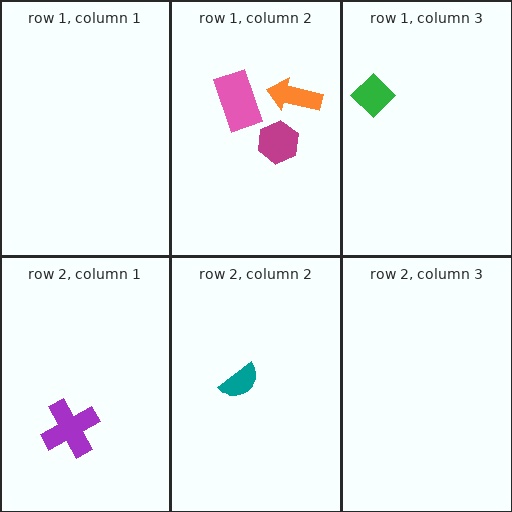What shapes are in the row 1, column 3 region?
The green diamond.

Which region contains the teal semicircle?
The row 2, column 2 region.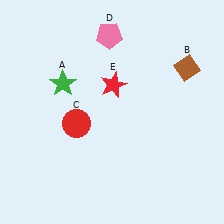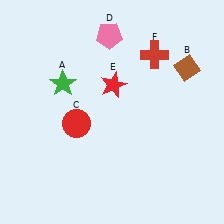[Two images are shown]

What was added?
A red cross (F) was added in Image 2.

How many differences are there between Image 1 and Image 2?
There is 1 difference between the two images.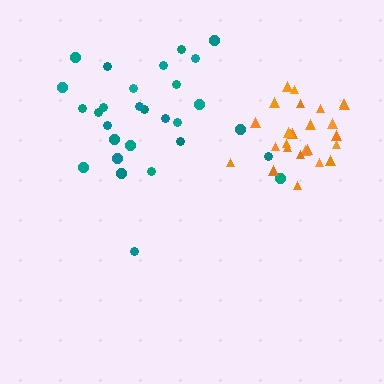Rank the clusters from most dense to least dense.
orange, teal.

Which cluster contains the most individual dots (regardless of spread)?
Teal (29).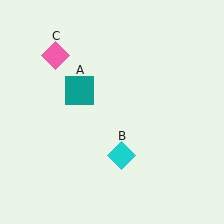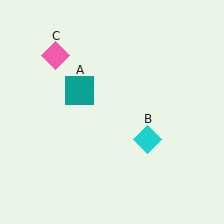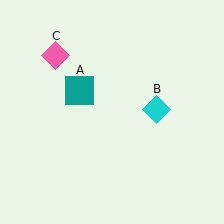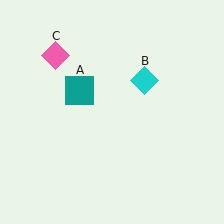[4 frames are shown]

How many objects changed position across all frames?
1 object changed position: cyan diamond (object B).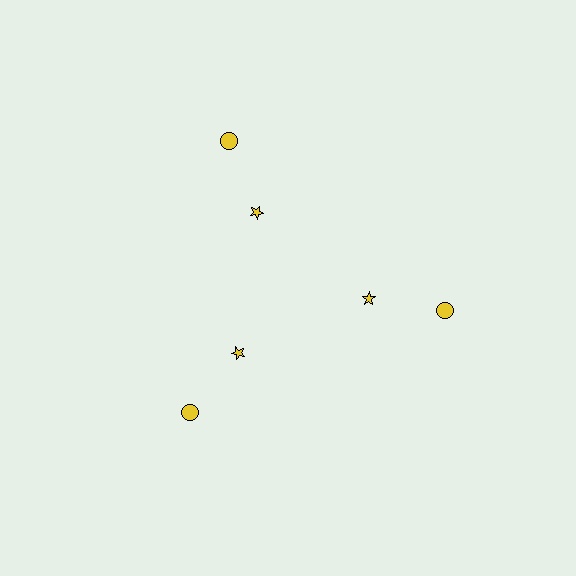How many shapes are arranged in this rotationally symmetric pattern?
There are 6 shapes, arranged in 3 groups of 2.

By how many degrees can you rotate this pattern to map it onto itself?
The pattern maps onto itself every 120 degrees of rotation.